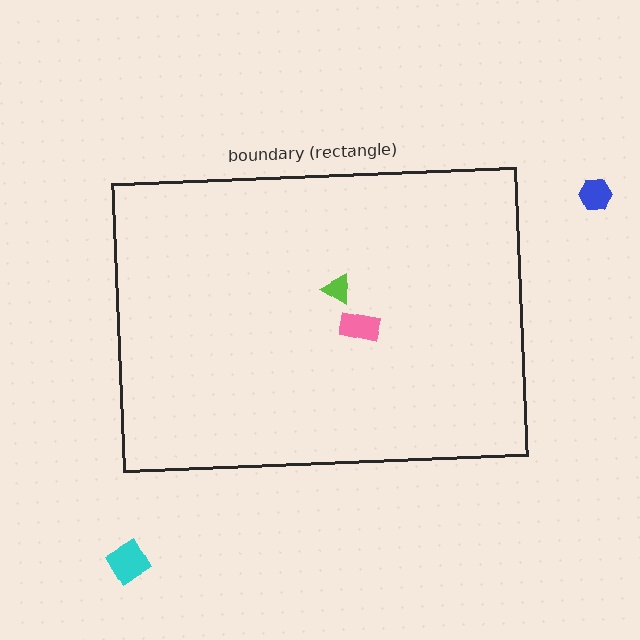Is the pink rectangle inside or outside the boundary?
Inside.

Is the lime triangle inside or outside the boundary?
Inside.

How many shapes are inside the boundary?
2 inside, 2 outside.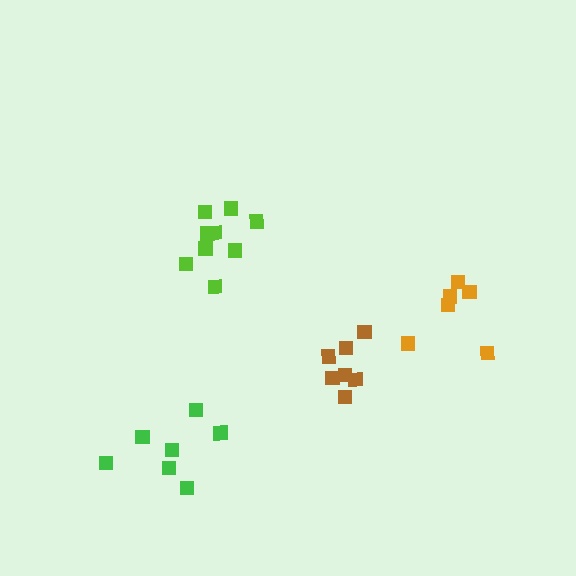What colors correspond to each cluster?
The clusters are colored: orange, lime, green, brown.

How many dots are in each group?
Group 1: 6 dots, Group 2: 9 dots, Group 3: 7 dots, Group 4: 7 dots (29 total).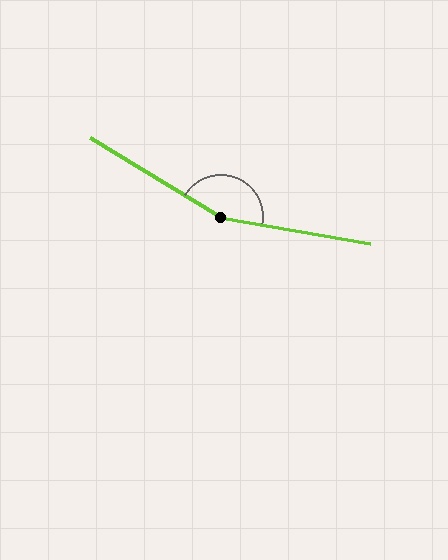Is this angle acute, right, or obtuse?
It is obtuse.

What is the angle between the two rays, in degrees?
Approximately 159 degrees.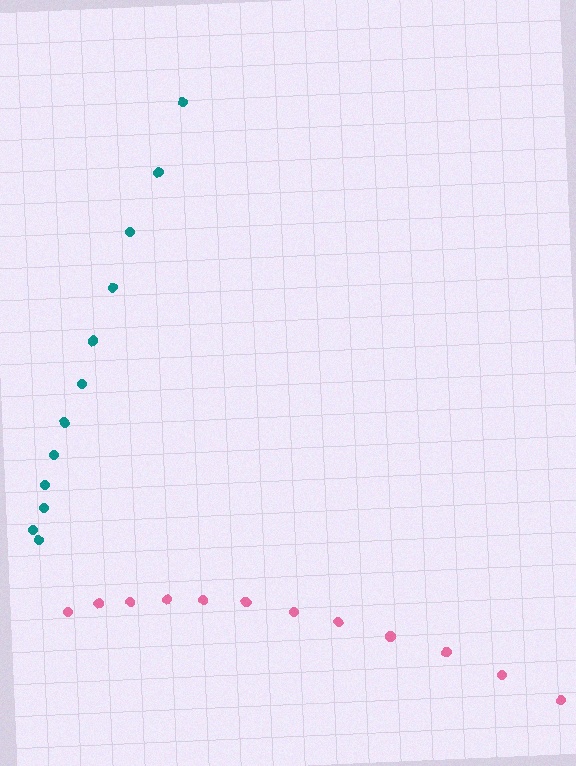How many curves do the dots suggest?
There are 2 distinct paths.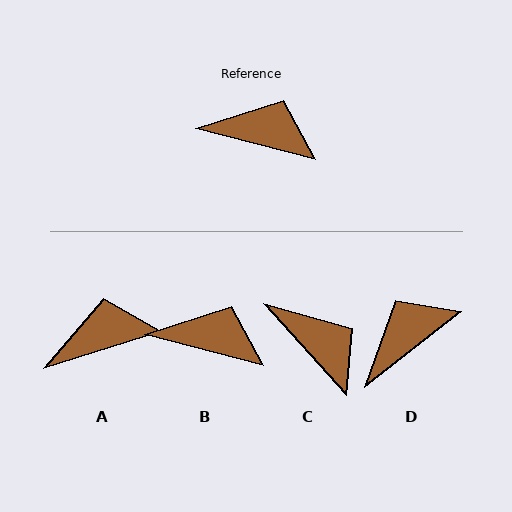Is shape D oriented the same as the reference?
No, it is off by about 53 degrees.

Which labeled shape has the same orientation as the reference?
B.